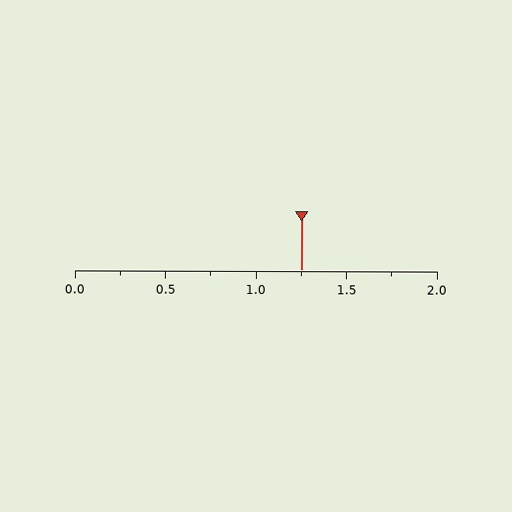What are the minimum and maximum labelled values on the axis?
The axis runs from 0.0 to 2.0.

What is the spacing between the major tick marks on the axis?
The major ticks are spaced 0.5 apart.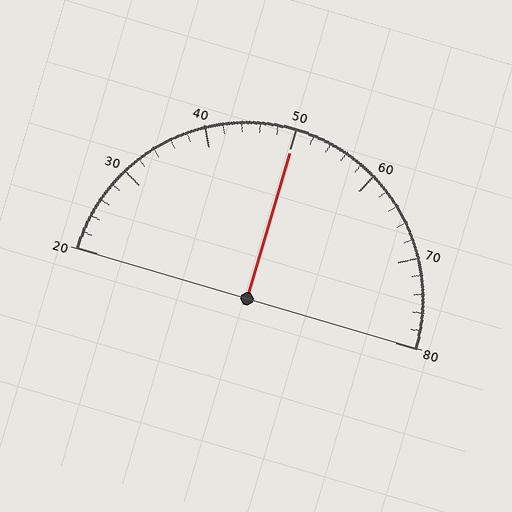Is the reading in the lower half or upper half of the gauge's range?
The reading is in the upper half of the range (20 to 80).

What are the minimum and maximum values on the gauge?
The gauge ranges from 20 to 80.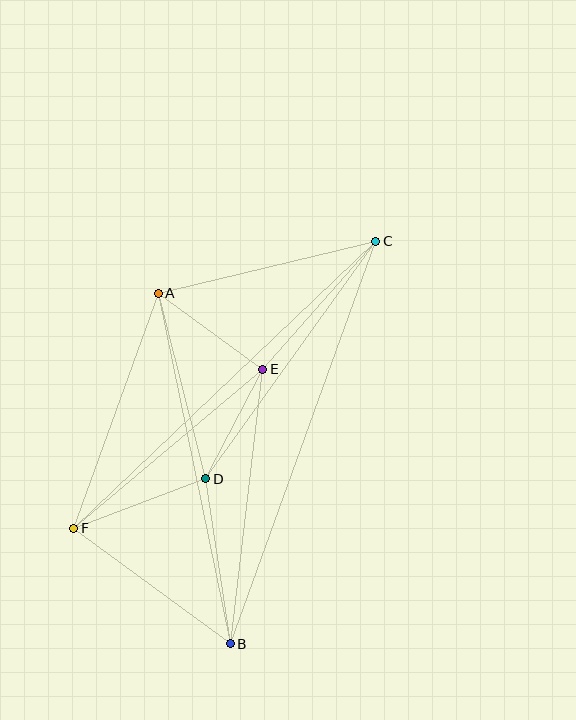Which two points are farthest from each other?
Points B and C are farthest from each other.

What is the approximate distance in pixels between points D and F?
The distance between D and F is approximately 141 pixels.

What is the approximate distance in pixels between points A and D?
The distance between A and D is approximately 192 pixels.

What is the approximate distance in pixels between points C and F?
The distance between C and F is approximately 416 pixels.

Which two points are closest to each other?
Points D and E are closest to each other.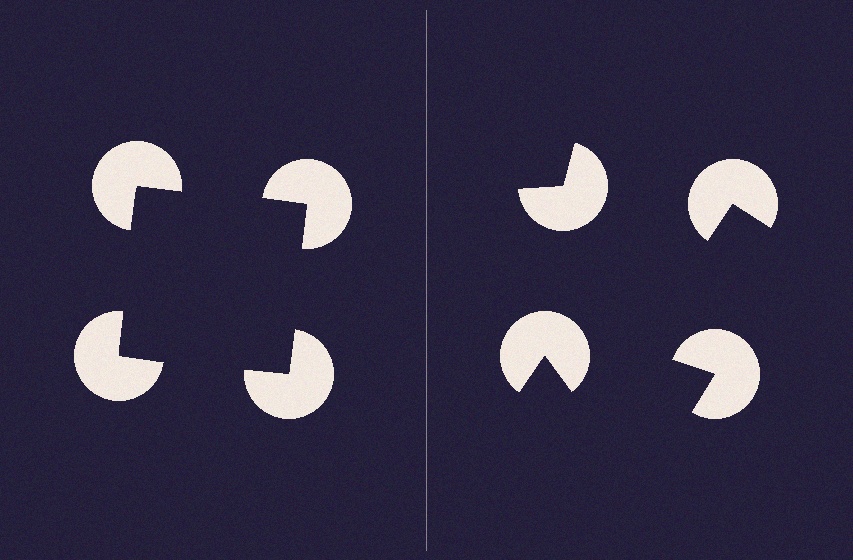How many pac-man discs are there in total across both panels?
8 — 4 on each side.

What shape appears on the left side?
An illusory square.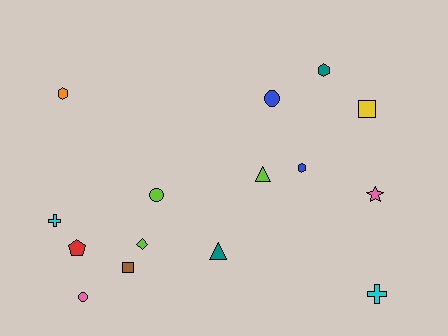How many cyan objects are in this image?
There are 2 cyan objects.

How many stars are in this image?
There is 1 star.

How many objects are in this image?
There are 15 objects.